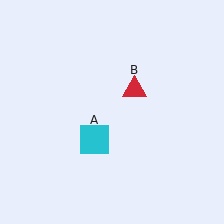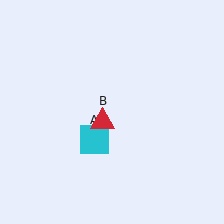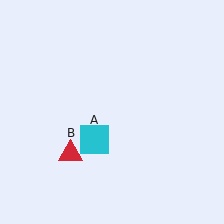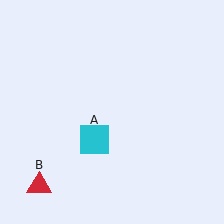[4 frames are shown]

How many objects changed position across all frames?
1 object changed position: red triangle (object B).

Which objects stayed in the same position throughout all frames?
Cyan square (object A) remained stationary.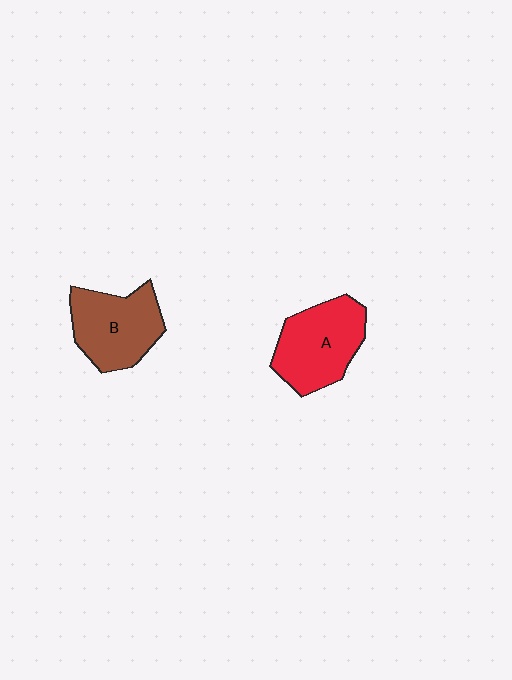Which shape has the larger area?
Shape A (red).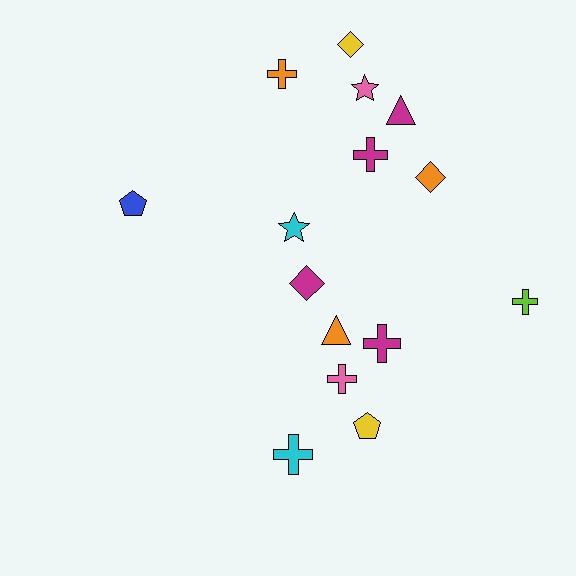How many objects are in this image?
There are 15 objects.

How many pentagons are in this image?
There are 2 pentagons.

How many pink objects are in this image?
There are 2 pink objects.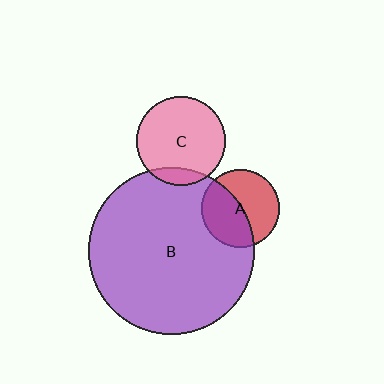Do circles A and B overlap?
Yes.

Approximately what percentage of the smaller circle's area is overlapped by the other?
Approximately 50%.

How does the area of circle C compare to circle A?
Approximately 1.3 times.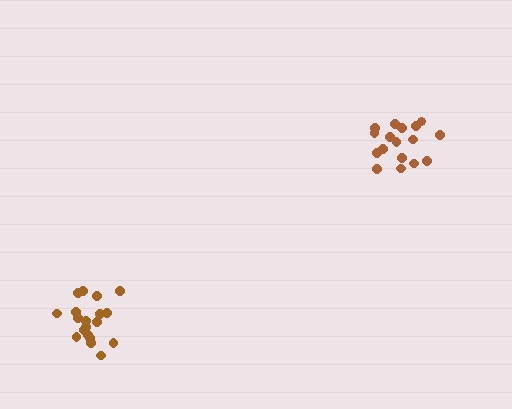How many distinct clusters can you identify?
There are 2 distinct clusters.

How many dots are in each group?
Group 1: 19 dots, Group 2: 17 dots (36 total).